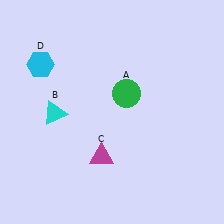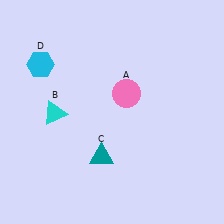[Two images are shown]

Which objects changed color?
A changed from green to pink. C changed from magenta to teal.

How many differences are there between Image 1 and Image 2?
There are 2 differences between the two images.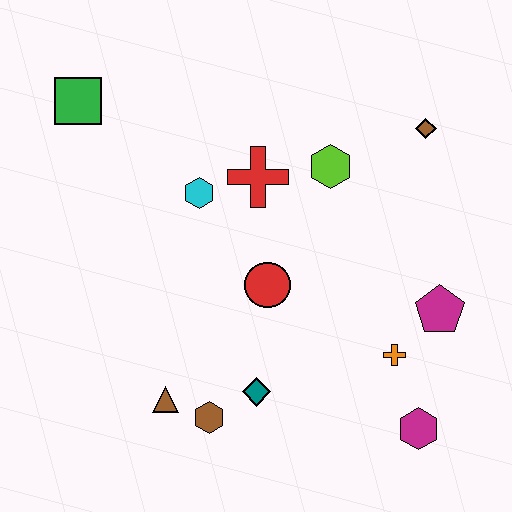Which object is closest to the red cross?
The cyan hexagon is closest to the red cross.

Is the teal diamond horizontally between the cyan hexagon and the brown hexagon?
No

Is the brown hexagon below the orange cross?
Yes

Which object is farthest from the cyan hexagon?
The magenta hexagon is farthest from the cyan hexagon.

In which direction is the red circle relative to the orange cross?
The red circle is to the left of the orange cross.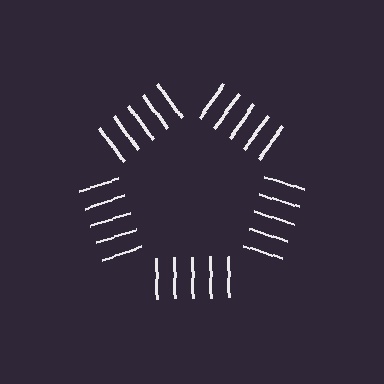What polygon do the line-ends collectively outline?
An illusory pentagon — the line segments terminate on its edges but no continuous stroke is drawn.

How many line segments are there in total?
25 — 5 along each of the 5 edges.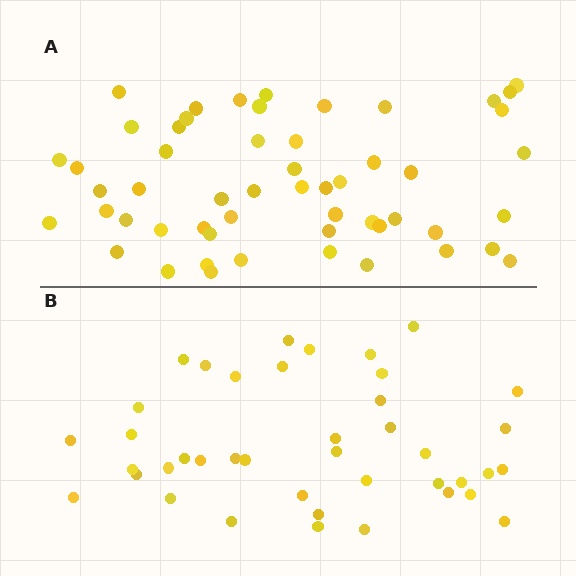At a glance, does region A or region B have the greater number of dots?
Region A (the top region) has more dots.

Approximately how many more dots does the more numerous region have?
Region A has approximately 15 more dots than region B.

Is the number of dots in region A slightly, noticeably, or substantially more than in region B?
Region A has noticeably more, but not dramatically so. The ratio is roughly 1.3 to 1.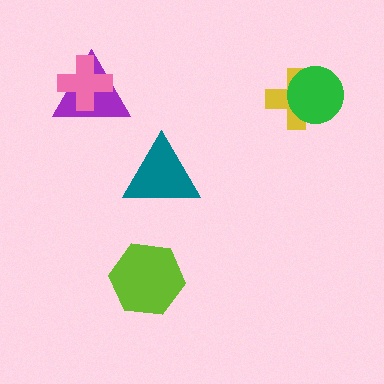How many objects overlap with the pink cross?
1 object overlaps with the pink cross.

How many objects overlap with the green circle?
1 object overlaps with the green circle.